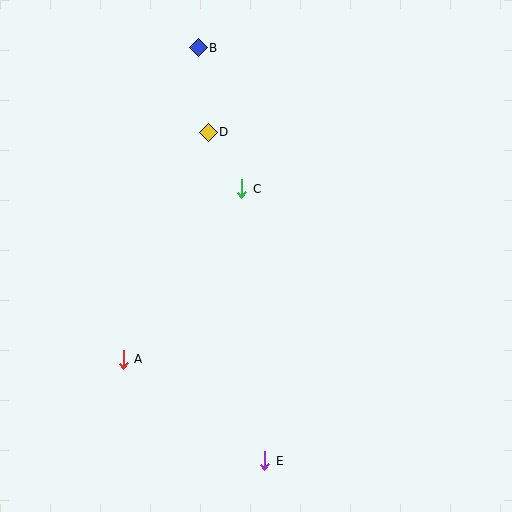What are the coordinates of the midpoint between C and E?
The midpoint between C and E is at (253, 325).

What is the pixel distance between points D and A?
The distance between D and A is 242 pixels.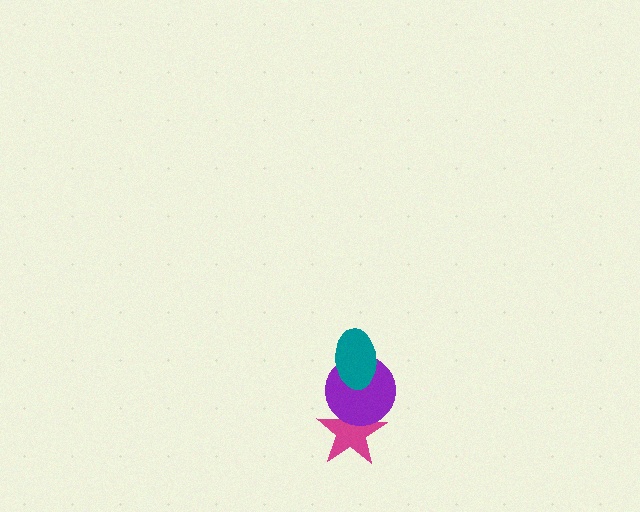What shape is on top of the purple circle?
The teal ellipse is on top of the purple circle.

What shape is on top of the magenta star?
The purple circle is on top of the magenta star.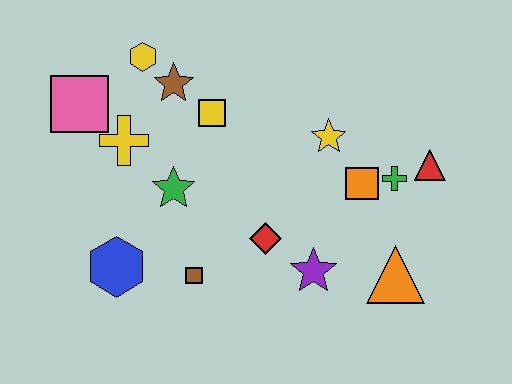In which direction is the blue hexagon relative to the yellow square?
The blue hexagon is below the yellow square.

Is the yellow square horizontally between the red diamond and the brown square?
Yes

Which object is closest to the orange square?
The green cross is closest to the orange square.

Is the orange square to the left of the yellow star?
No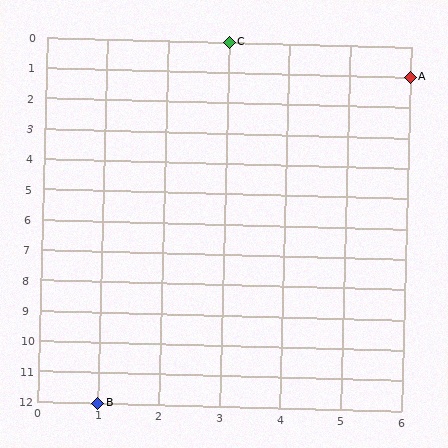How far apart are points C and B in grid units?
Points C and B are 2 columns and 12 rows apart (about 12.2 grid units diagonally).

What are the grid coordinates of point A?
Point A is at grid coordinates (6, 1).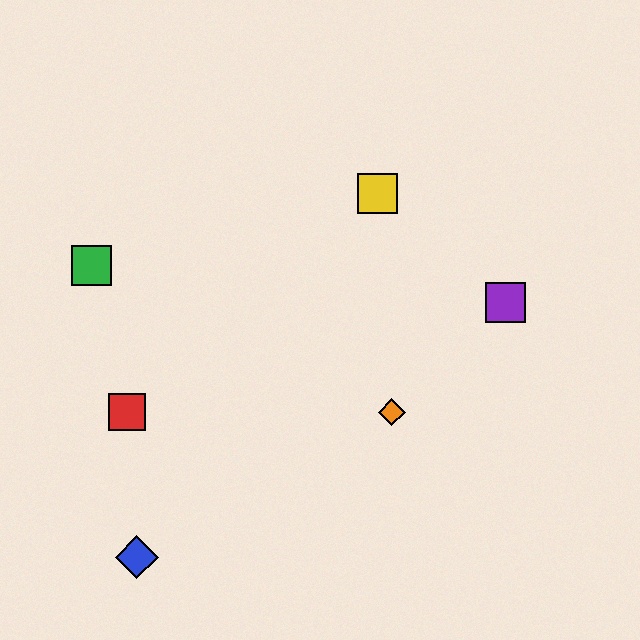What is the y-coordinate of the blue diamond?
The blue diamond is at y≈557.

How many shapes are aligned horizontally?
2 shapes (the red square, the orange diamond) are aligned horizontally.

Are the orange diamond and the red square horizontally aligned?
Yes, both are at y≈412.